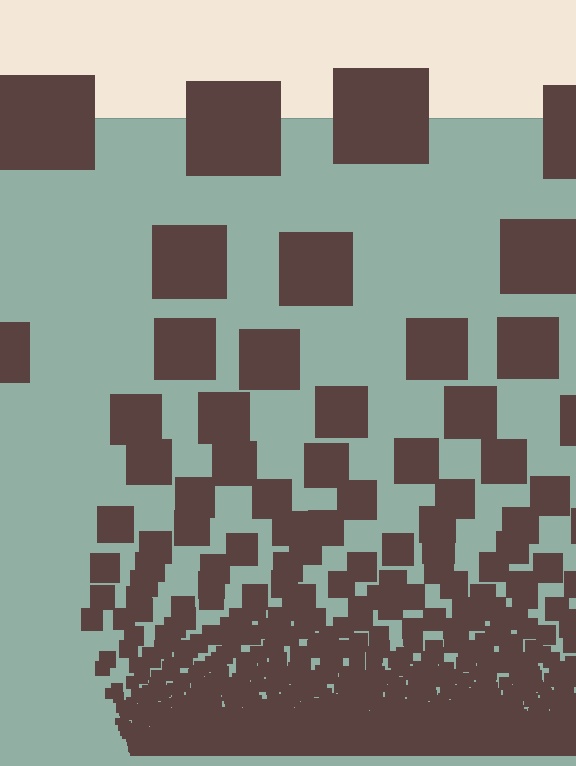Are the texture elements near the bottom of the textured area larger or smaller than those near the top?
Smaller. The gradient is inverted — elements near the bottom are smaller and denser.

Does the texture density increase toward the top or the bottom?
Density increases toward the bottom.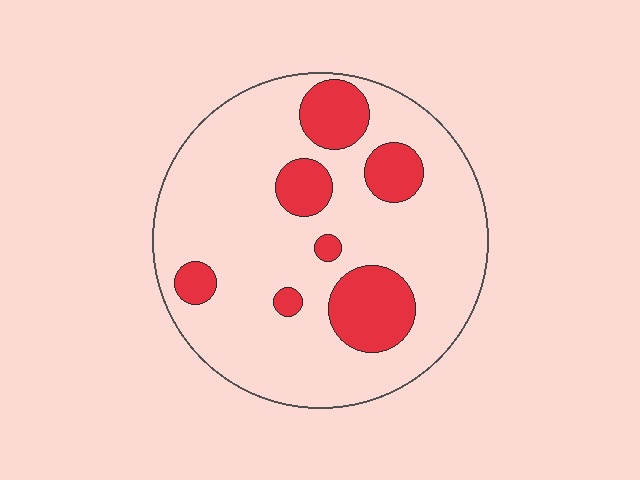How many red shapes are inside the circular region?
7.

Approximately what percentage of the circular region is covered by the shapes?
Approximately 20%.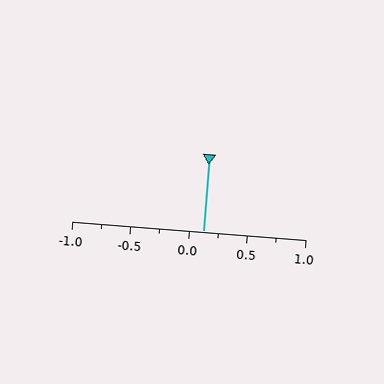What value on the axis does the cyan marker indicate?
The marker indicates approximately 0.12.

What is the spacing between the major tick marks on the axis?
The major ticks are spaced 0.5 apart.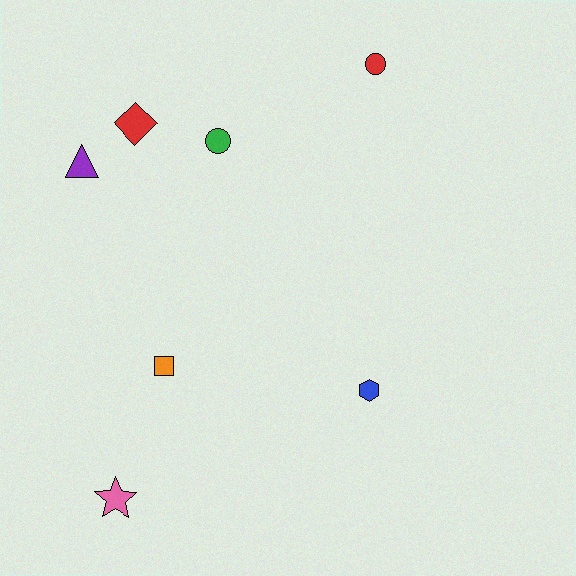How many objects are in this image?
There are 7 objects.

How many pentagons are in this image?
There are no pentagons.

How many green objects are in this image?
There is 1 green object.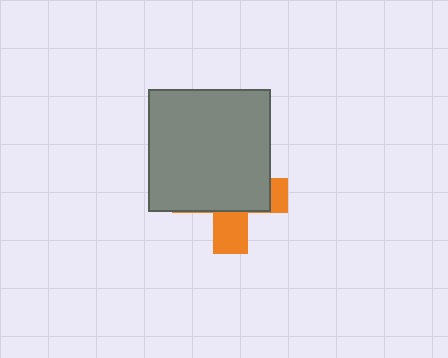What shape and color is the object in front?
The object in front is a gray square.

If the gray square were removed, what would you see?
You would see the complete orange cross.